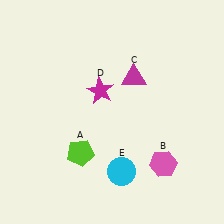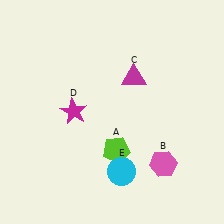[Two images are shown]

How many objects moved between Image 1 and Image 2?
2 objects moved between the two images.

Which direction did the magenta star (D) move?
The magenta star (D) moved left.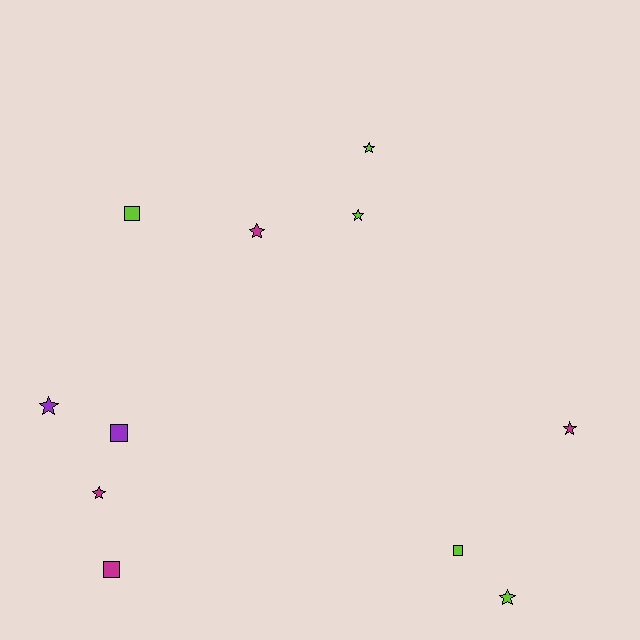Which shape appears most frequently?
Star, with 7 objects.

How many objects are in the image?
There are 11 objects.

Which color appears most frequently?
Lime, with 5 objects.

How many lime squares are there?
There are 2 lime squares.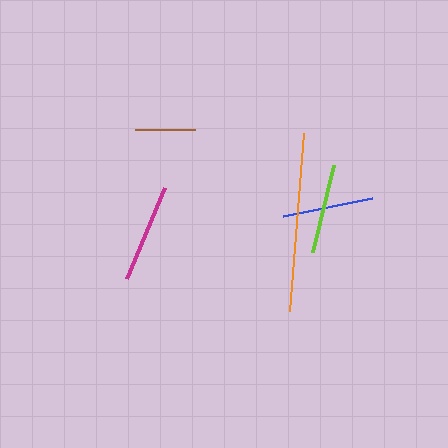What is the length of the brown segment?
The brown segment is approximately 61 pixels long.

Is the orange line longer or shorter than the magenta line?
The orange line is longer than the magenta line.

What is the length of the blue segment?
The blue segment is approximately 91 pixels long.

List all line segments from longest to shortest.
From longest to shortest: orange, magenta, blue, lime, brown.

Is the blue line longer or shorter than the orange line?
The orange line is longer than the blue line.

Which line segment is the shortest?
The brown line is the shortest at approximately 61 pixels.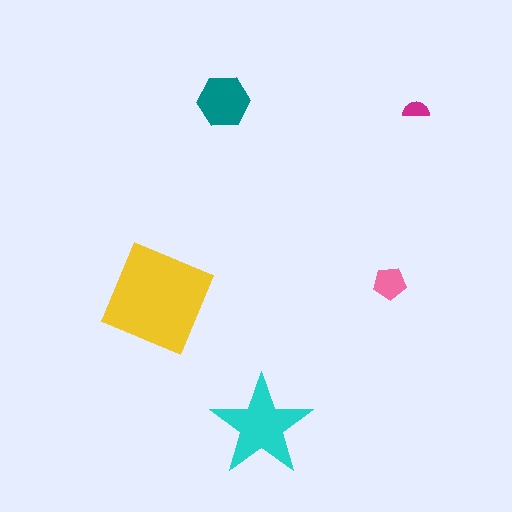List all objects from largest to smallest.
The yellow square, the cyan star, the teal hexagon, the pink pentagon, the magenta semicircle.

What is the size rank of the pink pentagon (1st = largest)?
4th.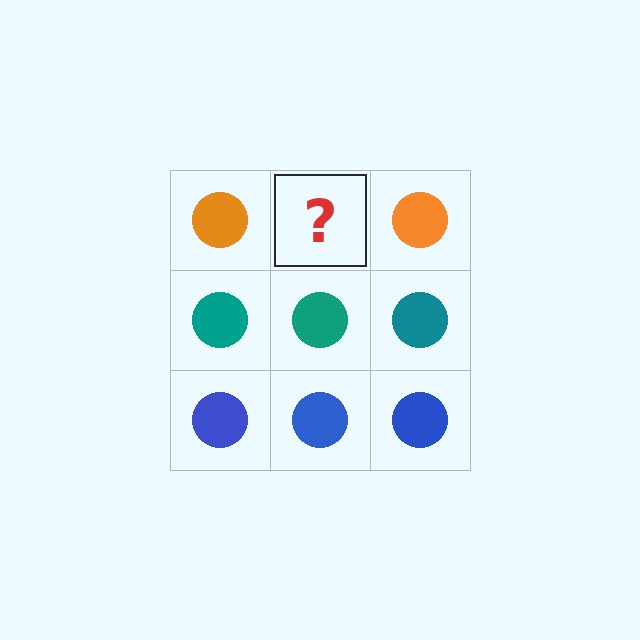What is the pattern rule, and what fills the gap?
The rule is that each row has a consistent color. The gap should be filled with an orange circle.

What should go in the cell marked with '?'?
The missing cell should contain an orange circle.